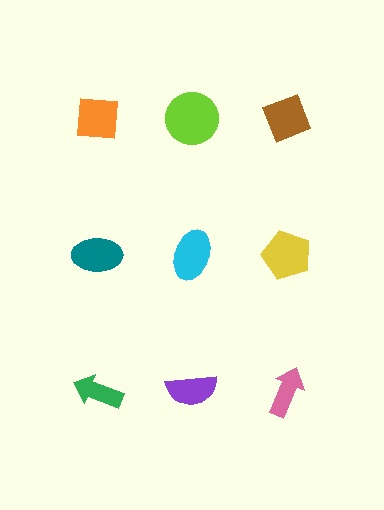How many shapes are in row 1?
3 shapes.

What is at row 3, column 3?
A pink arrow.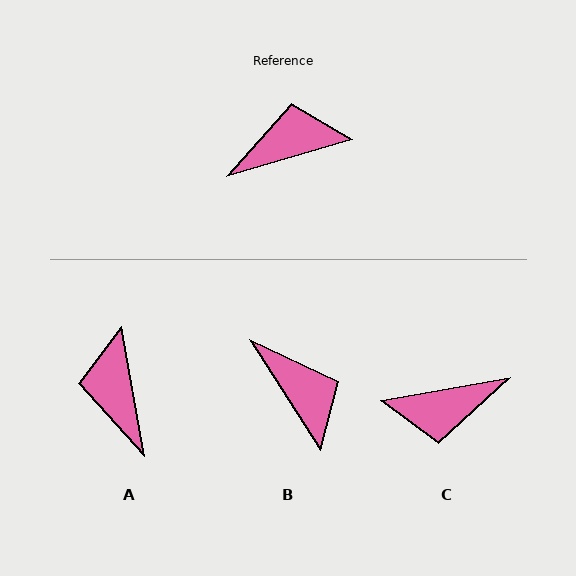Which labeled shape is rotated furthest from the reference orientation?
C, about 174 degrees away.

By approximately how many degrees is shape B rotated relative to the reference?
Approximately 74 degrees clockwise.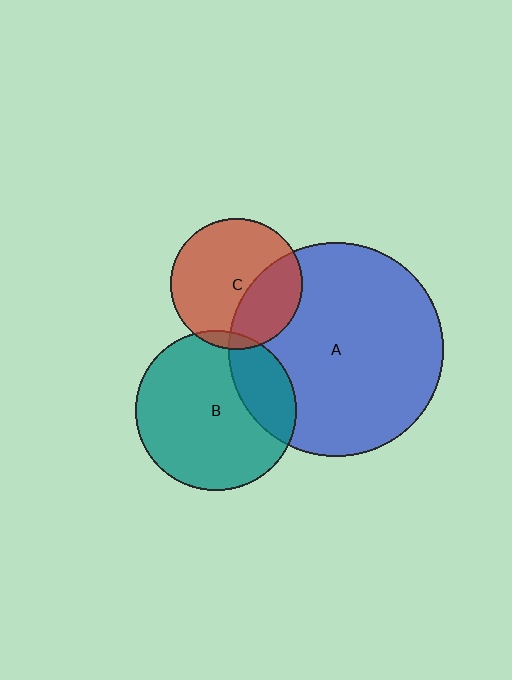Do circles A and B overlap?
Yes.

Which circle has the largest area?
Circle A (blue).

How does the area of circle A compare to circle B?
Approximately 1.8 times.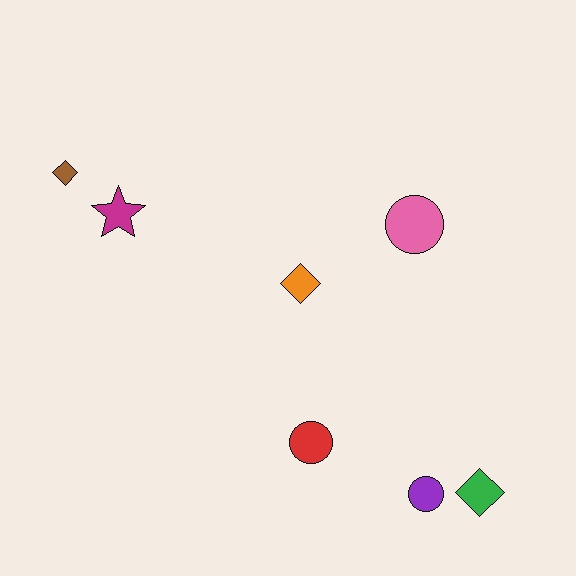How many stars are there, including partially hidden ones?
There is 1 star.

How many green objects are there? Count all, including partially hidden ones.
There is 1 green object.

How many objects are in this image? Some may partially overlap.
There are 7 objects.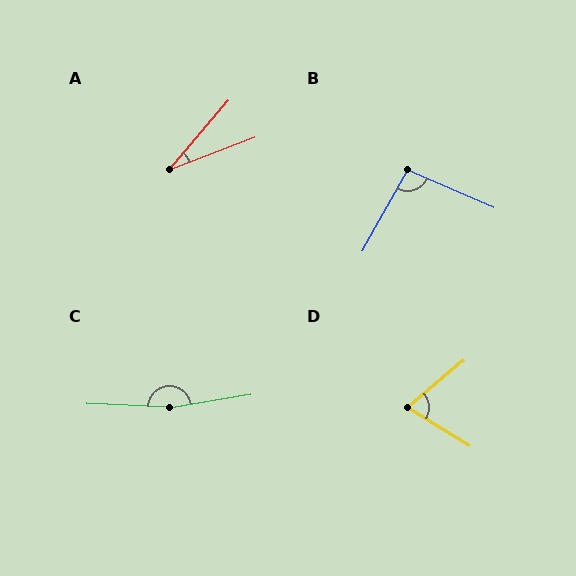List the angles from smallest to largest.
A (29°), D (72°), B (96°), C (168°).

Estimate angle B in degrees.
Approximately 96 degrees.